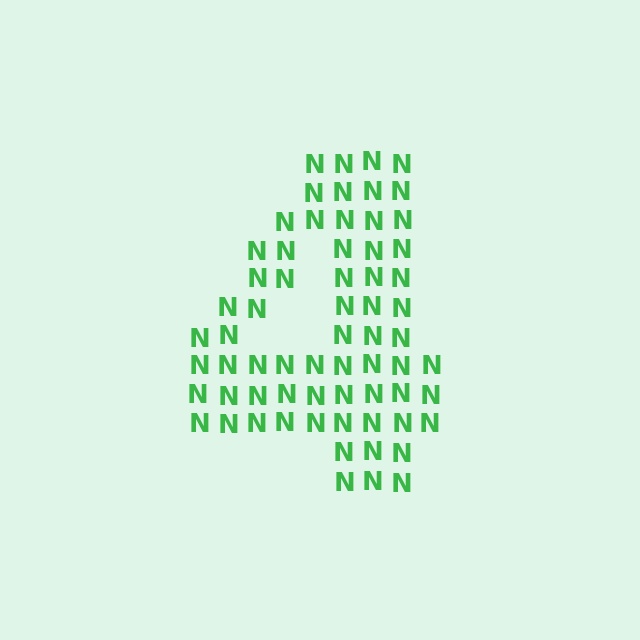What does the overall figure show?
The overall figure shows the digit 4.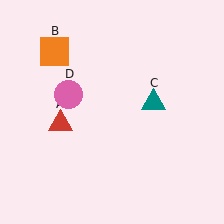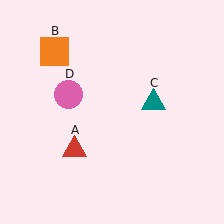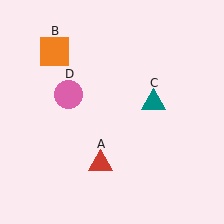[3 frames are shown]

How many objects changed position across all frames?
1 object changed position: red triangle (object A).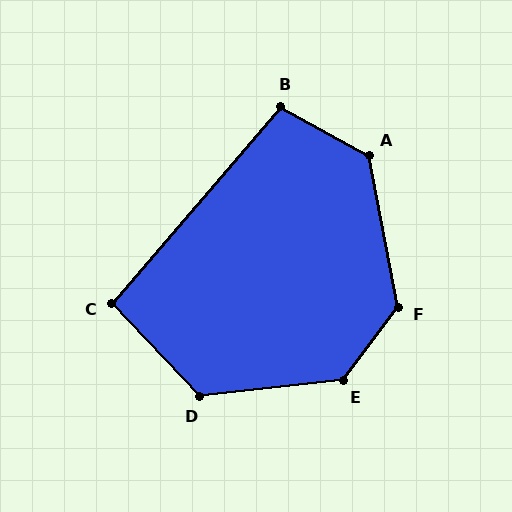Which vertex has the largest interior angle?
E, at approximately 134 degrees.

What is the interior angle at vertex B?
Approximately 102 degrees (obtuse).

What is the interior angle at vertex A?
Approximately 130 degrees (obtuse).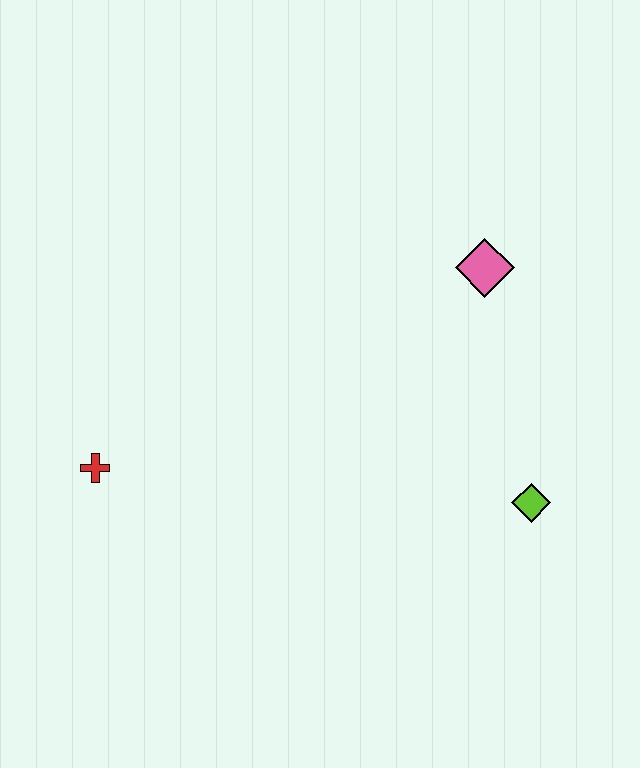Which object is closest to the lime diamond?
The pink diamond is closest to the lime diamond.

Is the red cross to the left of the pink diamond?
Yes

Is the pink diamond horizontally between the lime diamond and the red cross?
Yes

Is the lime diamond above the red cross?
No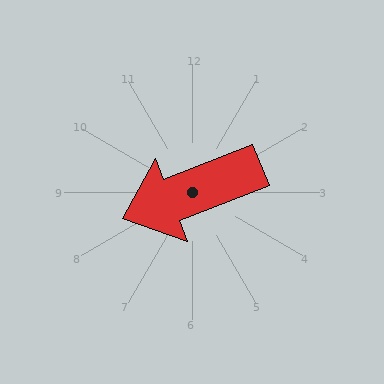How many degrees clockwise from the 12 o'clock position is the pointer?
Approximately 249 degrees.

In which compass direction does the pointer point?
West.